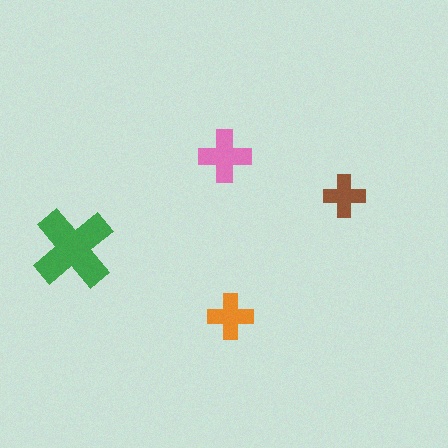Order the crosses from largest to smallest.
the green one, the pink one, the orange one, the brown one.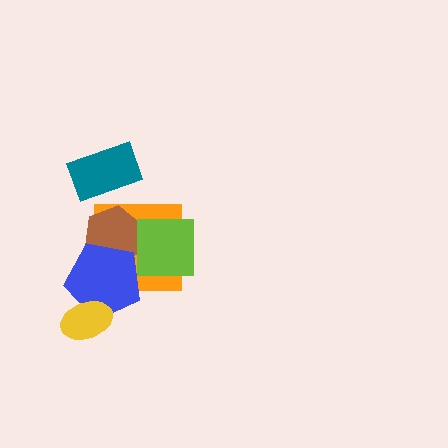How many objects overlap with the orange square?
3 objects overlap with the orange square.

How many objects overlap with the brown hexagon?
2 objects overlap with the brown hexagon.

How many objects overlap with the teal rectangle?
0 objects overlap with the teal rectangle.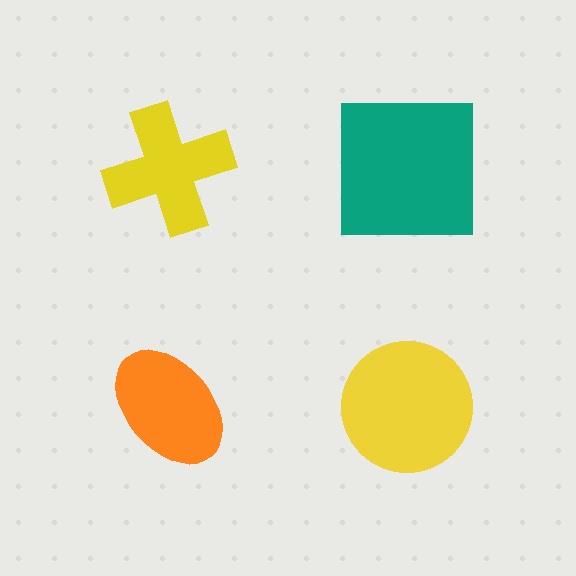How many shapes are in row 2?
2 shapes.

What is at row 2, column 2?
A yellow circle.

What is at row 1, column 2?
A teal square.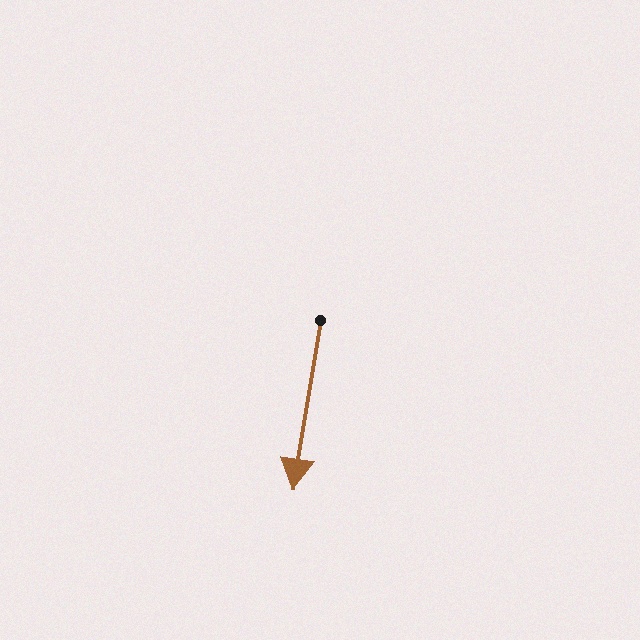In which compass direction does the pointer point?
South.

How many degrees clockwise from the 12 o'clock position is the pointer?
Approximately 189 degrees.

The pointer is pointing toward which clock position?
Roughly 6 o'clock.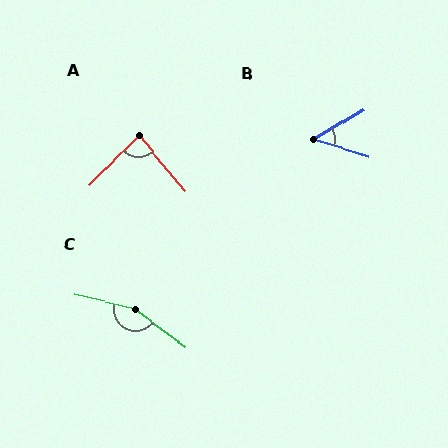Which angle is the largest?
C, at approximately 156 degrees.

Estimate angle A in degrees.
Approximately 85 degrees.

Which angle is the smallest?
B, at approximately 48 degrees.